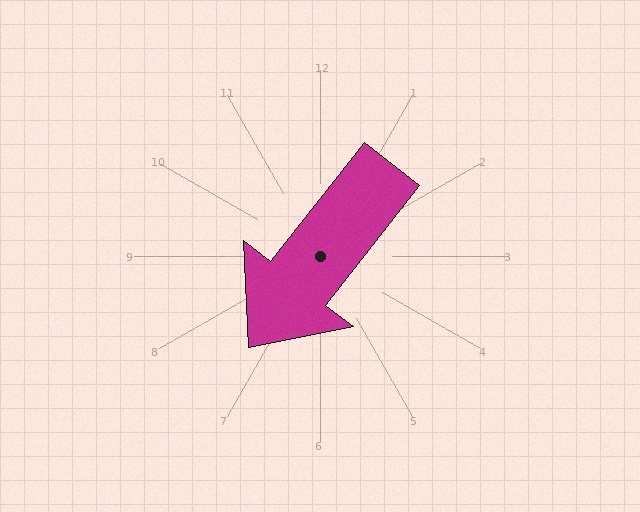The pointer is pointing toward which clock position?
Roughly 7 o'clock.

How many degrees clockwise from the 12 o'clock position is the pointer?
Approximately 218 degrees.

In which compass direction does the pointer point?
Southwest.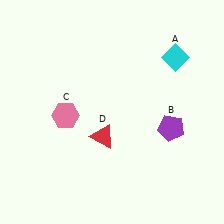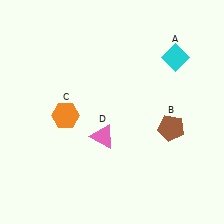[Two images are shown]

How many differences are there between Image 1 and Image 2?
There are 3 differences between the two images.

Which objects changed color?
B changed from purple to brown. C changed from pink to orange. D changed from red to pink.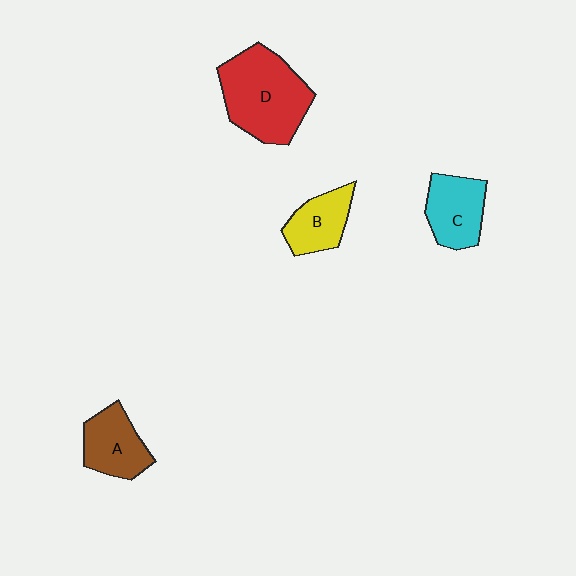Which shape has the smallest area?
Shape B (yellow).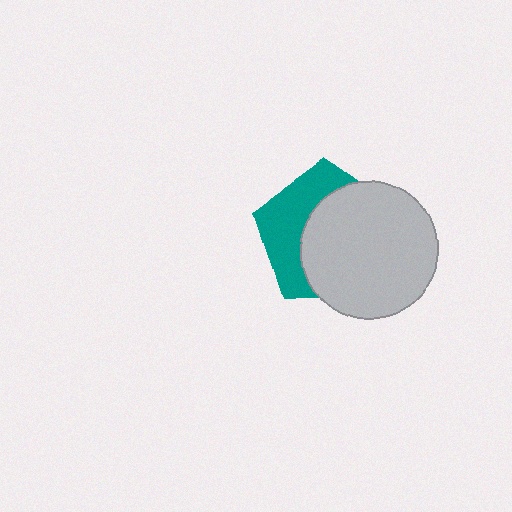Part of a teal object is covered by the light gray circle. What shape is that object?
It is a pentagon.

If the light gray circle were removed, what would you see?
You would see the complete teal pentagon.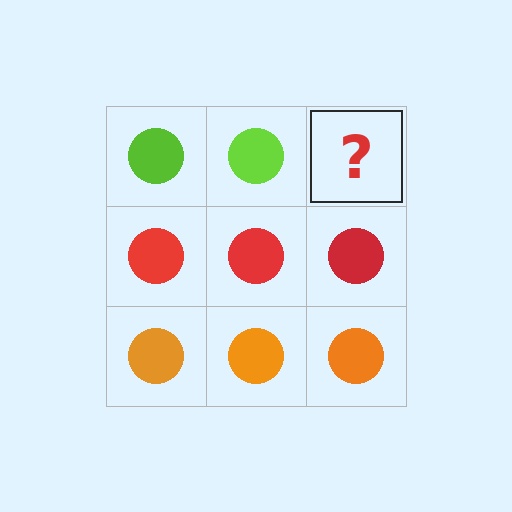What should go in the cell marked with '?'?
The missing cell should contain a lime circle.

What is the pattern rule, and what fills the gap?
The rule is that each row has a consistent color. The gap should be filled with a lime circle.